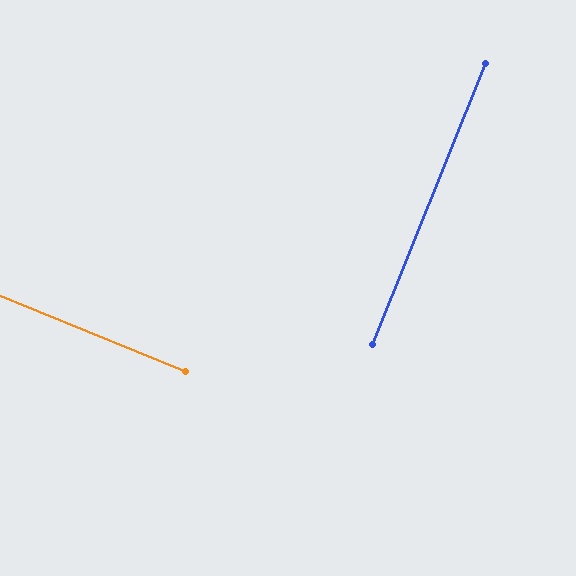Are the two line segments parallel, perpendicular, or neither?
Perpendicular — they meet at approximately 90°.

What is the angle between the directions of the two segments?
Approximately 90 degrees.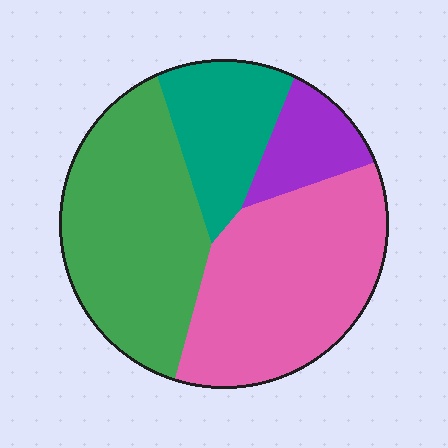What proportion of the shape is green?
Green takes up about three eighths (3/8) of the shape.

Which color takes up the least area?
Purple, at roughly 10%.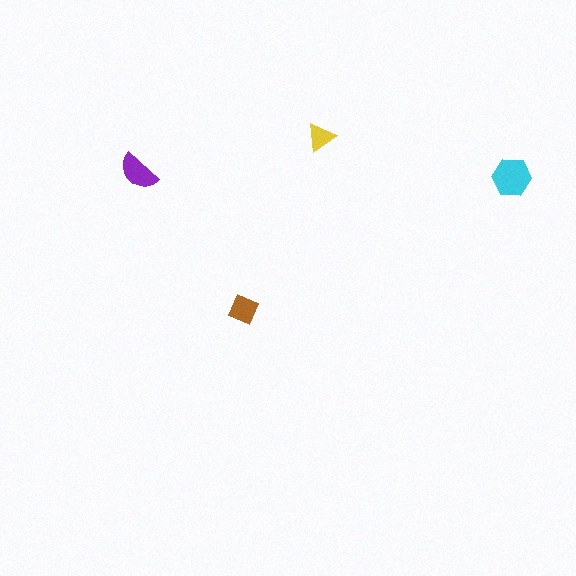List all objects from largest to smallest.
The cyan hexagon, the purple semicircle, the brown diamond, the yellow triangle.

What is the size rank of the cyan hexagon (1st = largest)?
1st.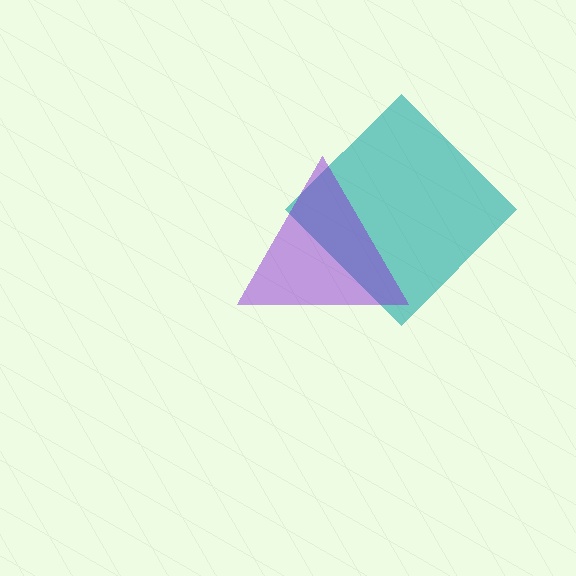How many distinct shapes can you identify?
There are 2 distinct shapes: a teal diamond, a purple triangle.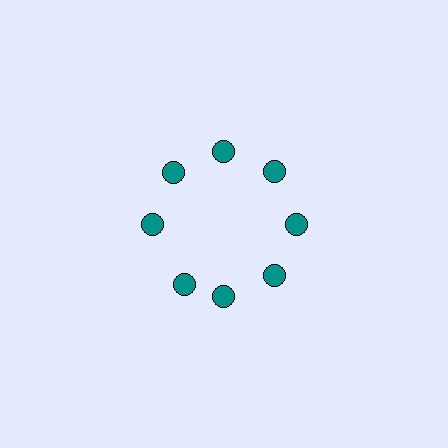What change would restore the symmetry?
The symmetry would be restored by rotating it back into even spacing with its neighbors so that all 8 circles sit at equal angles and equal distance from the center.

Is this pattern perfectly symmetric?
No. The 8 teal circles are arranged in a ring, but one element near the 8 o'clock position is rotated out of alignment along the ring, breaking the 8-fold rotational symmetry.